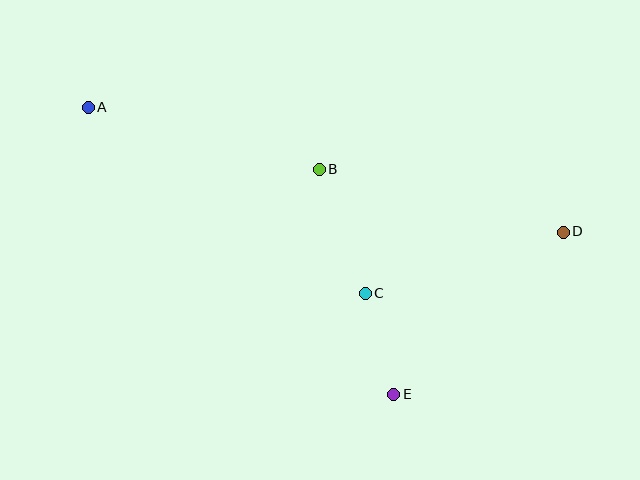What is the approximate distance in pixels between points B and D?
The distance between B and D is approximately 252 pixels.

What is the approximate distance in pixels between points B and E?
The distance between B and E is approximately 237 pixels.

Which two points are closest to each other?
Points C and E are closest to each other.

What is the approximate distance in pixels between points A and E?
The distance between A and E is approximately 419 pixels.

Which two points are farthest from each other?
Points A and D are farthest from each other.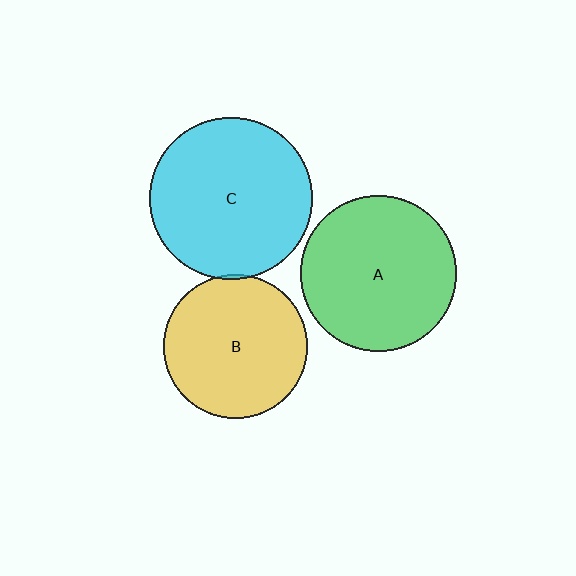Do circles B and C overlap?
Yes.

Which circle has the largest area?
Circle C (cyan).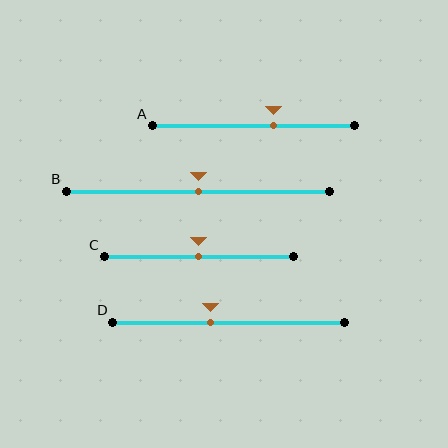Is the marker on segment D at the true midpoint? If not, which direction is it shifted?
No, the marker on segment D is shifted to the left by about 8% of the segment length.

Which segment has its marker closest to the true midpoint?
Segment B has its marker closest to the true midpoint.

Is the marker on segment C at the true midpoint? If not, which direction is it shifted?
Yes, the marker on segment C is at the true midpoint.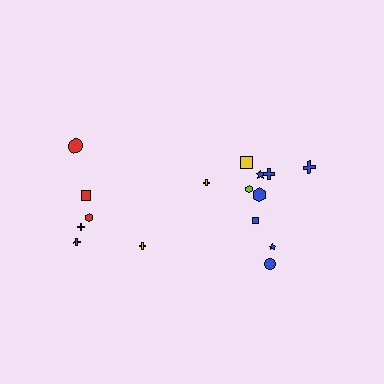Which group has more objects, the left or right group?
The right group.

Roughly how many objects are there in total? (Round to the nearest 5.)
Roughly 15 objects in total.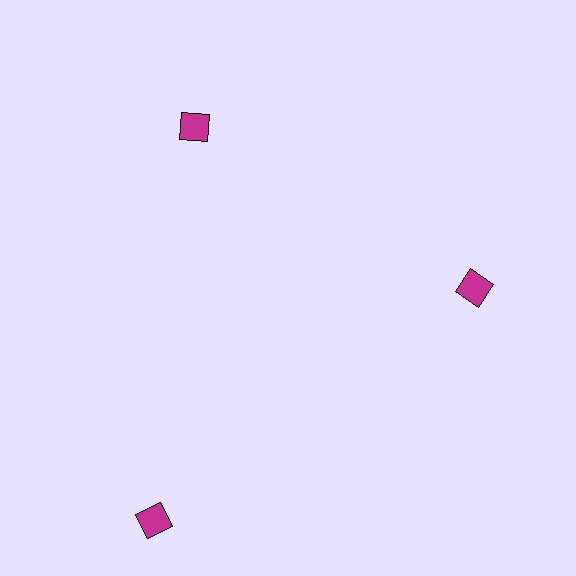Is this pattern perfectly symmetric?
No. The 3 magenta diamonds are arranged in a ring, but one element near the 7 o'clock position is pushed outward from the center, breaking the 3-fold rotational symmetry.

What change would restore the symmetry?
The symmetry would be restored by moving it inward, back onto the ring so that all 3 diamonds sit at equal angles and equal distance from the center.